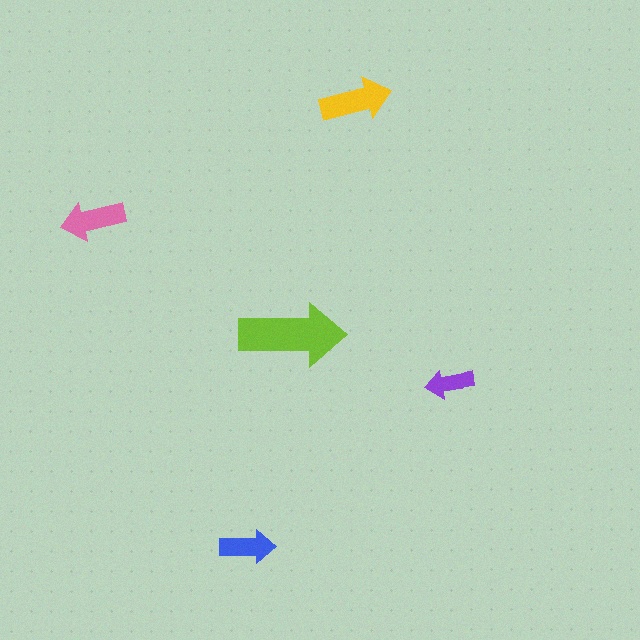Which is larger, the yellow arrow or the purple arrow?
The yellow one.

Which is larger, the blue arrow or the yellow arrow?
The yellow one.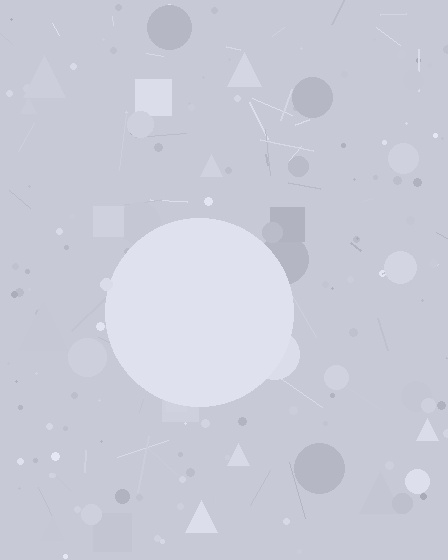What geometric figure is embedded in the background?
A circle is embedded in the background.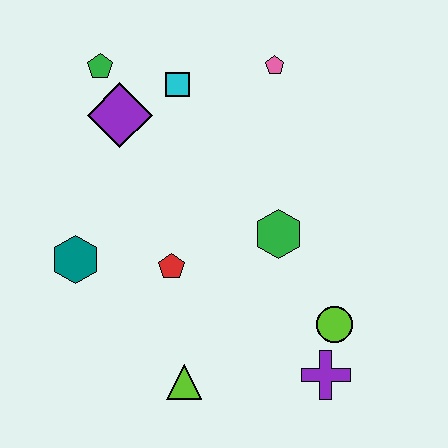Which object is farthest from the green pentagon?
The purple cross is farthest from the green pentagon.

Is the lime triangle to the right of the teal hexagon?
Yes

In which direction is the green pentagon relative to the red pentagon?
The green pentagon is above the red pentagon.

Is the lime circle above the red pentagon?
No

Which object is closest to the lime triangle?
The red pentagon is closest to the lime triangle.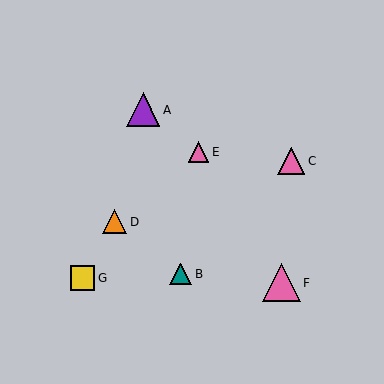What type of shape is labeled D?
Shape D is an orange triangle.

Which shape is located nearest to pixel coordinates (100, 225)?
The orange triangle (labeled D) at (115, 222) is nearest to that location.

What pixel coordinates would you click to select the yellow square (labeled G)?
Click at (83, 278) to select the yellow square G.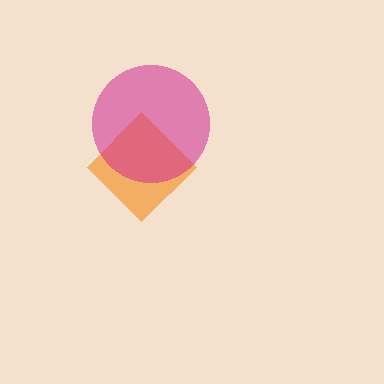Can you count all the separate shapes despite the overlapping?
Yes, there are 2 separate shapes.